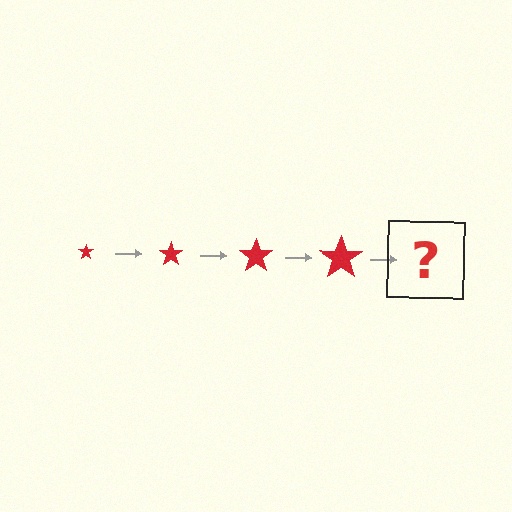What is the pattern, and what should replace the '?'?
The pattern is that the star gets progressively larger each step. The '?' should be a red star, larger than the previous one.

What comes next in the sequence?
The next element should be a red star, larger than the previous one.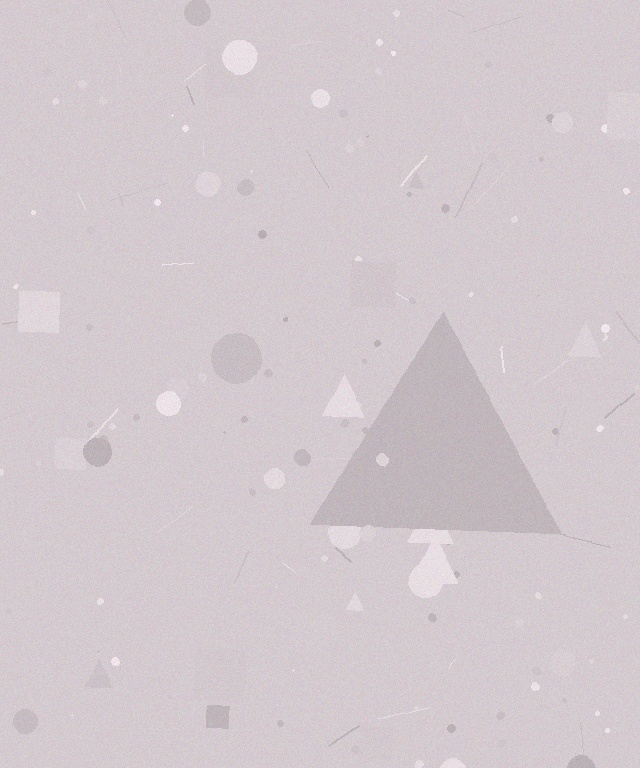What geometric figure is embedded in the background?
A triangle is embedded in the background.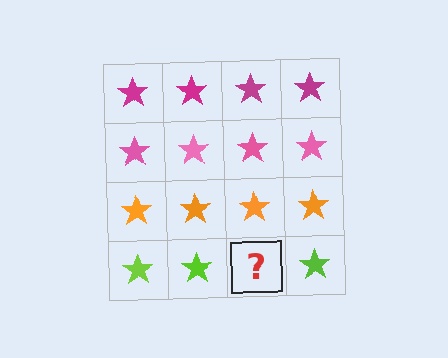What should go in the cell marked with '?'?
The missing cell should contain a lime star.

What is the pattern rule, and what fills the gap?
The rule is that each row has a consistent color. The gap should be filled with a lime star.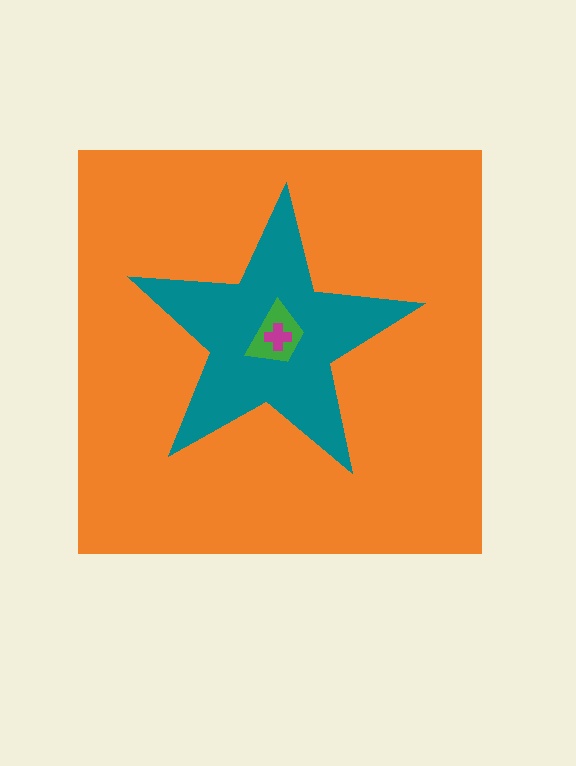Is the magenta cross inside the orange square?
Yes.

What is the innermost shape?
The magenta cross.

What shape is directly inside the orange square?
The teal star.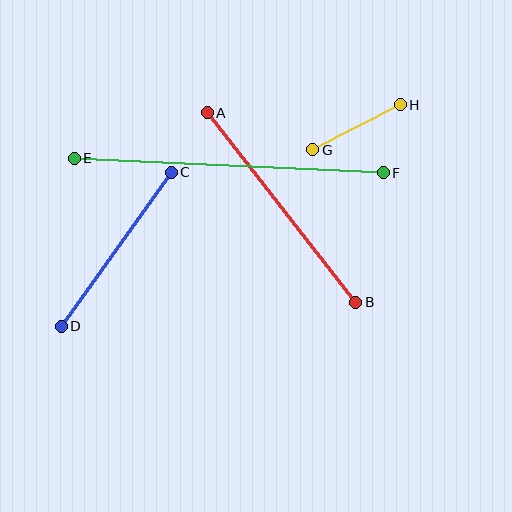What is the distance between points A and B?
The distance is approximately 241 pixels.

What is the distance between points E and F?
The distance is approximately 309 pixels.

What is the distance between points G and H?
The distance is approximately 99 pixels.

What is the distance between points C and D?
The distance is approximately 190 pixels.